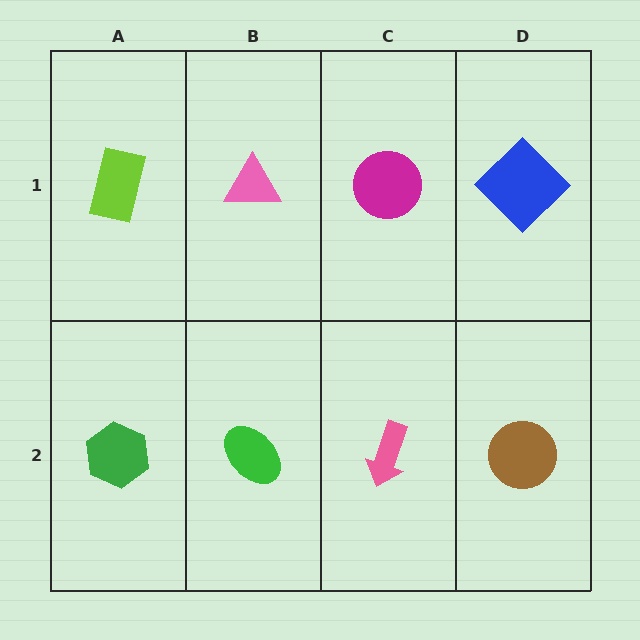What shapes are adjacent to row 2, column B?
A pink triangle (row 1, column B), a green hexagon (row 2, column A), a pink arrow (row 2, column C).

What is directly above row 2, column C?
A magenta circle.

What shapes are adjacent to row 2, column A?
A lime rectangle (row 1, column A), a green ellipse (row 2, column B).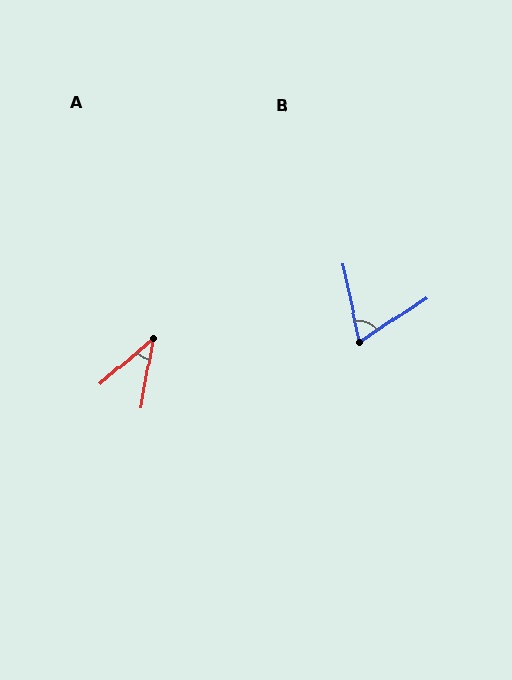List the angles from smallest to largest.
A (39°), B (68°).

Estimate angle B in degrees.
Approximately 68 degrees.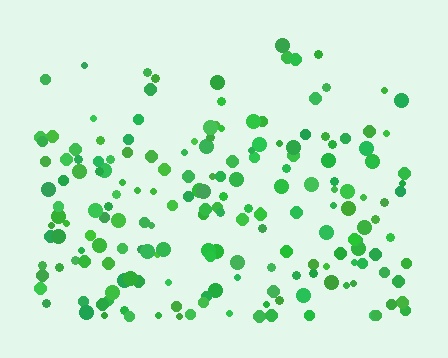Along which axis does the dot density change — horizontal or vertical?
Vertical.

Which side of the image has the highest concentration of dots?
The bottom.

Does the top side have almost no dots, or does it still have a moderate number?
Still a moderate number, just noticeably fewer than the bottom.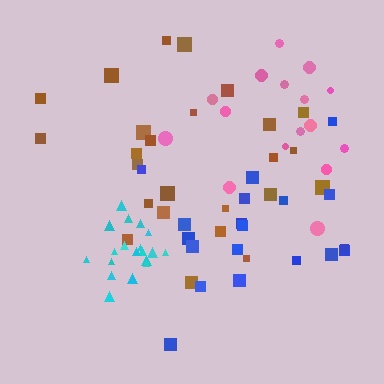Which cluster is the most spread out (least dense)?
Pink.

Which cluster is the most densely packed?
Cyan.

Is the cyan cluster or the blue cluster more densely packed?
Cyan.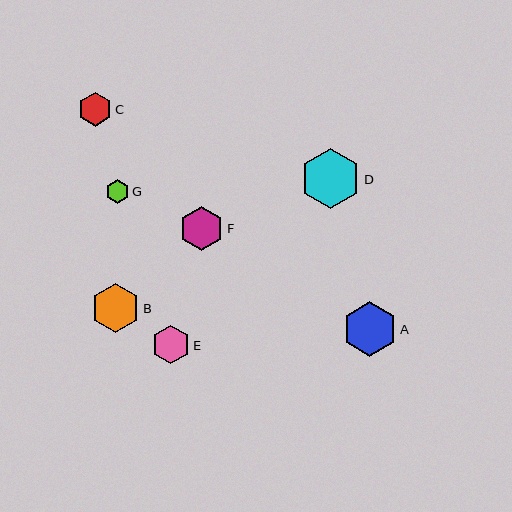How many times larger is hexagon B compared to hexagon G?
Hexagon B is approximately 2.1 times the size of hexagon G.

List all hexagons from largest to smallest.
From largest to smallest: D, A, B, F, E, C, G.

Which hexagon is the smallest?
Hexagon G is the smallest with a size of approximately 24 pixels.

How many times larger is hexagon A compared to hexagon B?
Hexagon A is approximately 1.1 times the size of hexagon B.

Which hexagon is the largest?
Hexagon D is the largest with a size of approximately 60 pixels.